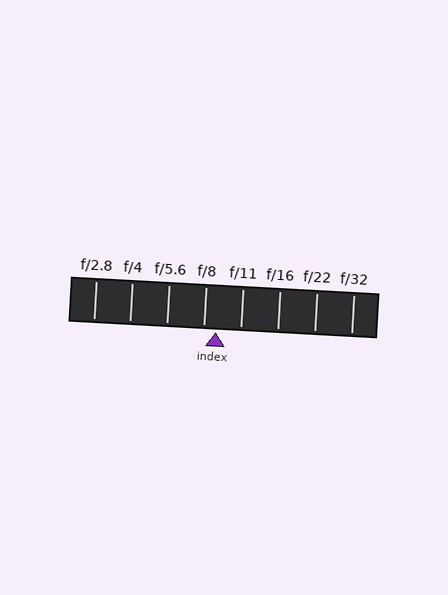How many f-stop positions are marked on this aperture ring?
There are 8 f-stop positions marked.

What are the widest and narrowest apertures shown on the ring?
The widest aperture shown is f/2.8 and the narrowest is f/32.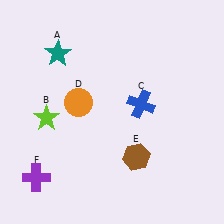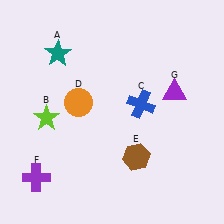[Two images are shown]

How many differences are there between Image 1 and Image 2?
There is 1 difference between the two images.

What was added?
A purple triangle (G) was added in Image 2.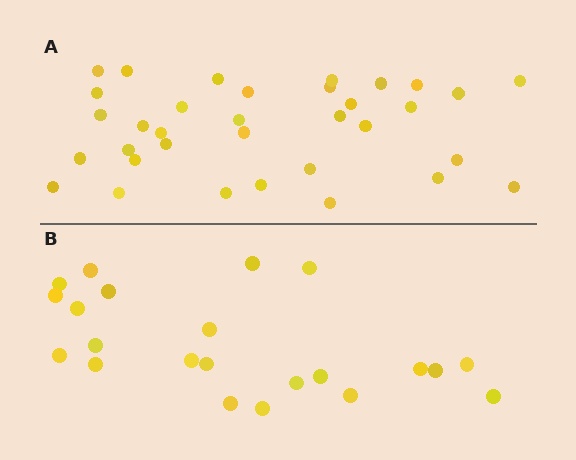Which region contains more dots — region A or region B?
Region A (the top region) has more dots.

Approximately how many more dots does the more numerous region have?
Region A has roughly 12 or so more dots than region B.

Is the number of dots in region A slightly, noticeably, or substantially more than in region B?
Region A has substantially more. The ratio is roughly 1.5 to 1.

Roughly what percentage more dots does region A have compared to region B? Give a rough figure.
About 55% more.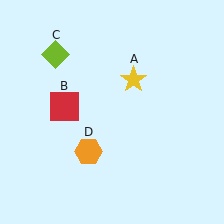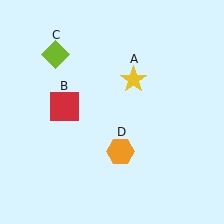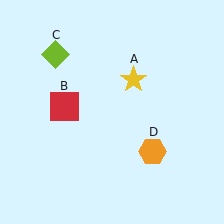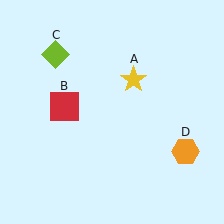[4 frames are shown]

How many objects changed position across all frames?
1 object changed position: orange hexagon (object D).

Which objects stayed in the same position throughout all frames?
Yellow star (object A) and red square (object B) and lime diamond (object C) remained stationary.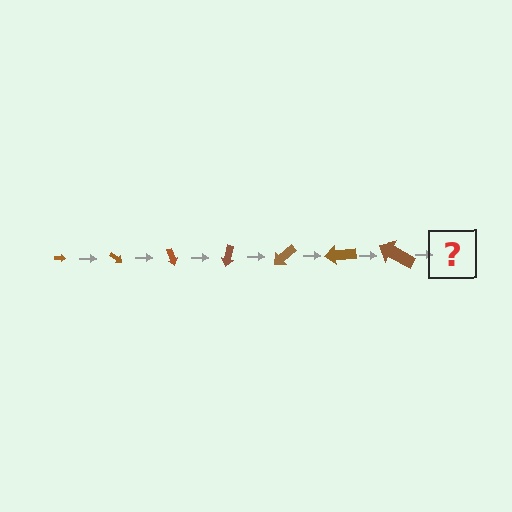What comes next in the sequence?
The next element should be an arrow, larger than the previous one and rotated 245 degrees from the start.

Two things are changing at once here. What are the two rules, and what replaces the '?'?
The two rules are that the arrow grows larger each step and it rotates 35 degrees each step. The '?' should be an arrow, larger than the previous one and rotated 245 degrees from the start.